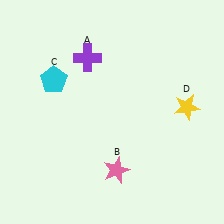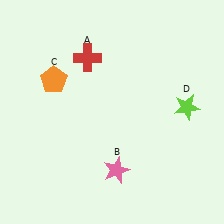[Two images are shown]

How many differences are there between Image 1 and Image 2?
There are 3 differences between the two images.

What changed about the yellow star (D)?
In Image 1, D is yellow. In Image 2, it changed to lime.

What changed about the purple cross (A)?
In Image 1, A is purple. In Image 2, it changed to red.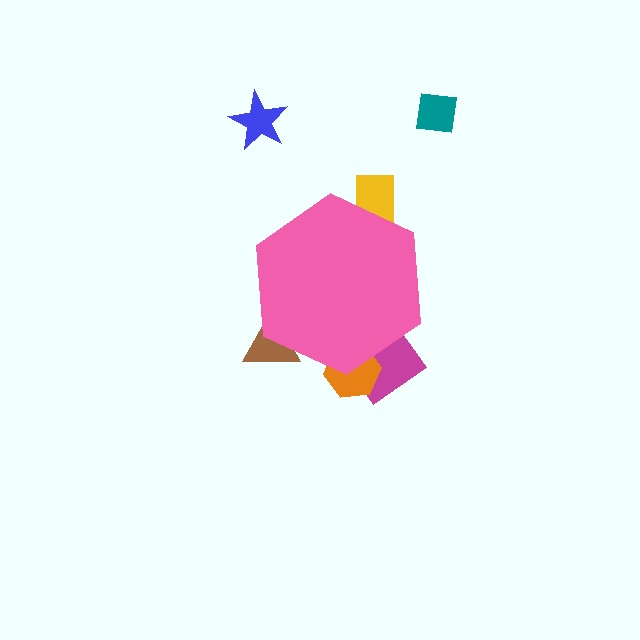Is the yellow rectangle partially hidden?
Yes, the yellow rectangle is partially hidden behind the pink hexagon.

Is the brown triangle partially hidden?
Yes, the brown triangle is partially hidden behind the pink hexagon.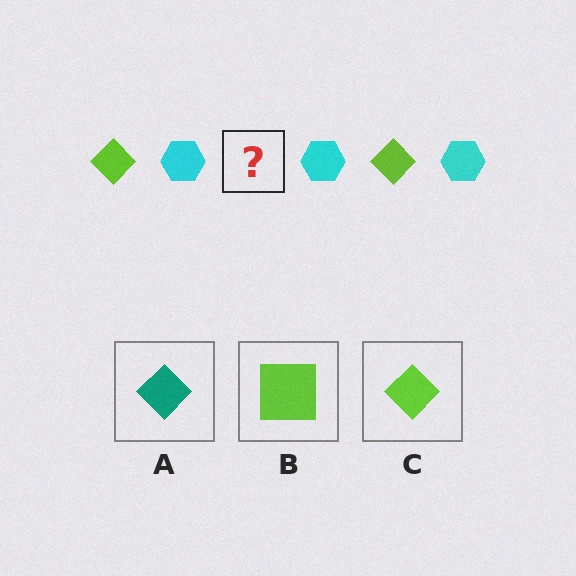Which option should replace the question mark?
Option C.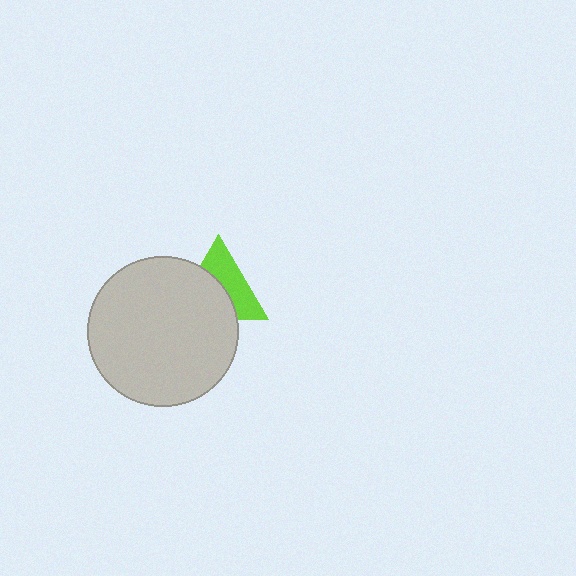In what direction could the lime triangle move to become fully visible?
The lime triangle could move toward the upper-right. That would shift it out from behind the light gray circle entirely.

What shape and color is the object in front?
The object in front is a light gray circle.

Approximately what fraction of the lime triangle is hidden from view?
Roughly 51% of the lime triangle is hidden behind the light gray circle.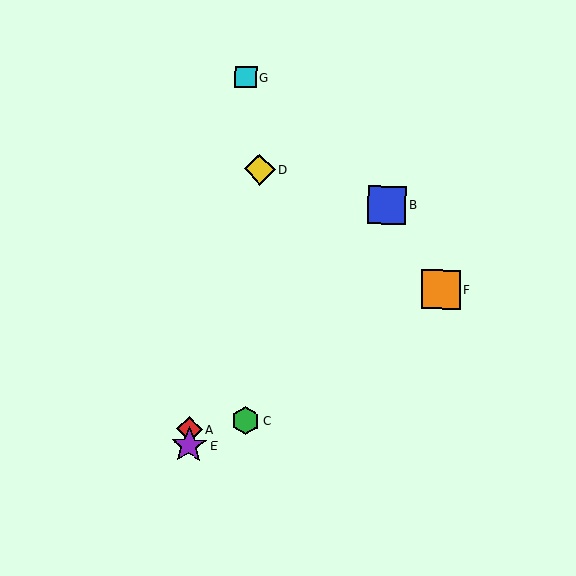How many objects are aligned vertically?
2 objects (A, E) are aligned vertically.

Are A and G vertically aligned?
No, A is at x≈189 and G is at x≈246.